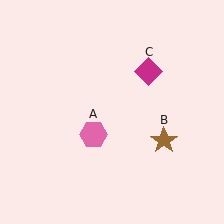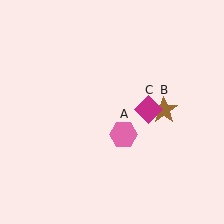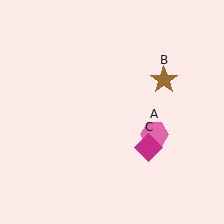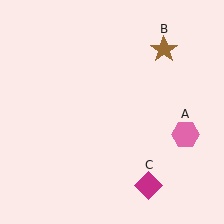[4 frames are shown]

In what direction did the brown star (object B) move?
The brown star (object B) moved up.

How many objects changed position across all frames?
3 objects changed position: pink hexagon (object A), brown star (object B), magenta diamond (object C).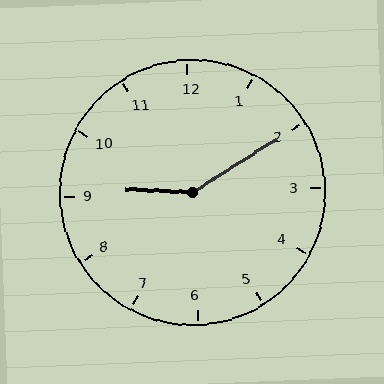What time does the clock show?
9:10.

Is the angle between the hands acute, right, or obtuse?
It is obtuse.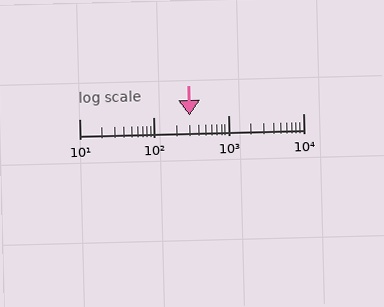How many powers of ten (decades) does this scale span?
The scale spans 3 decades, from 10 to 10000.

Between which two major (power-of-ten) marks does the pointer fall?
The pointer is between 100 and 1000.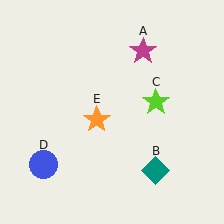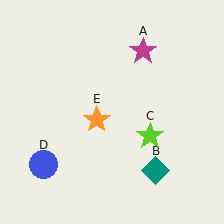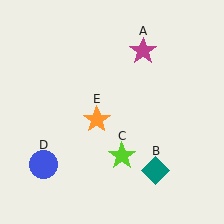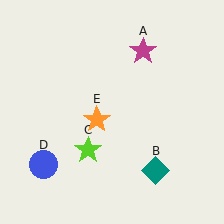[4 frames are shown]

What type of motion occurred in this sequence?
The lime star (object C) rotated clockwise around the center of the scene.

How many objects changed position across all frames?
1 object changed position: lime star (object C).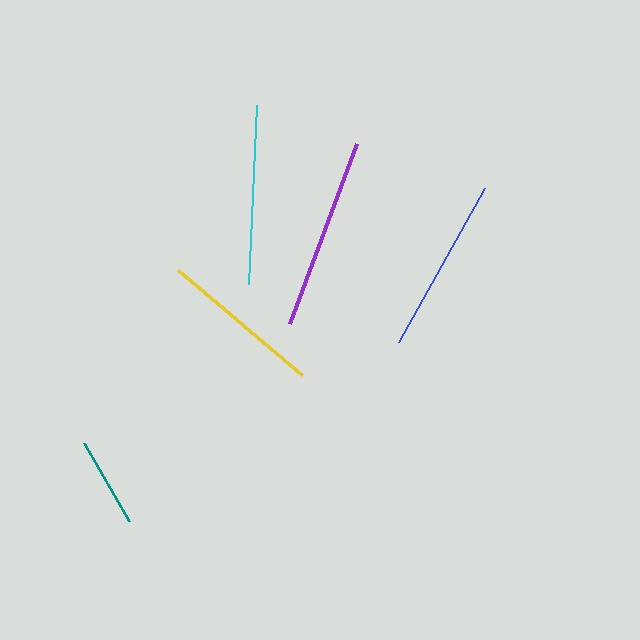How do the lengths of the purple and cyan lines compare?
The purple and cyan lines are approximately the same length.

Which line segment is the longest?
The purple line is the longest at approximately 191 pixels.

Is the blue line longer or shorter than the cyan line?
The cyan line is longer than the blue line.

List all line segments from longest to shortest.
From longest to shortest: purple, cyan, blue, yellow, teal.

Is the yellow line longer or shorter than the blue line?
The blue line is longer than the yellow line.